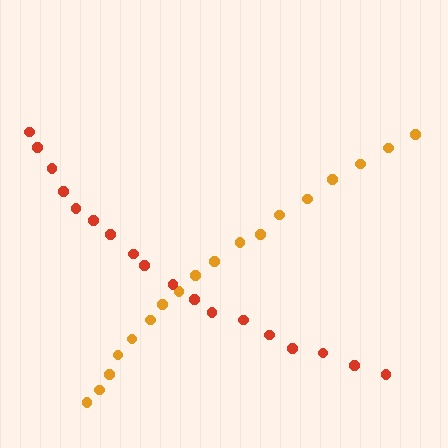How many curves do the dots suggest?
There are 2 distinct paths.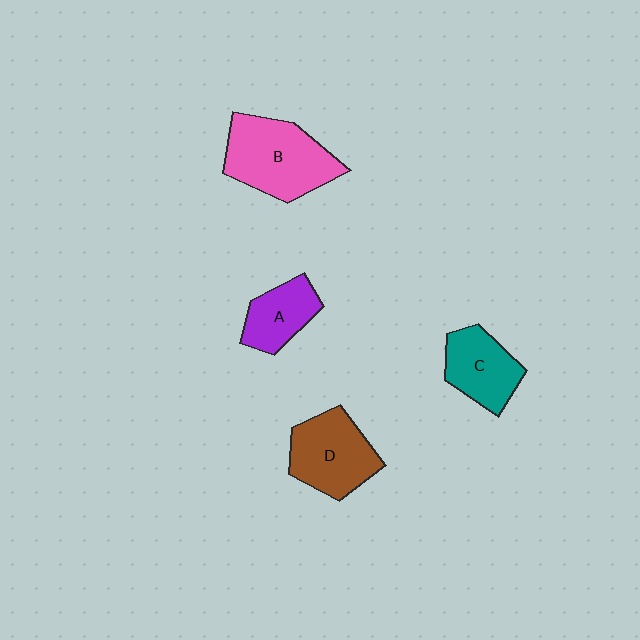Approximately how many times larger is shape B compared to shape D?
Approximately 1.2 times.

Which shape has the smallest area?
Shape A (purple).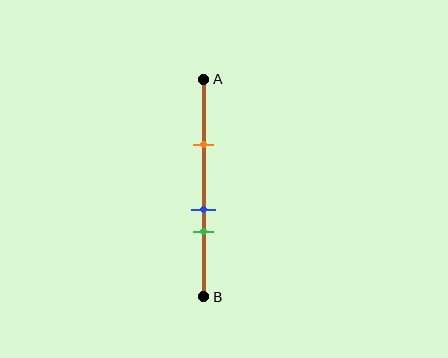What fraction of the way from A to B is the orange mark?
The orange mark is approximately 30% (0.3) of the way from A to B.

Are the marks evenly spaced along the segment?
No, the marks are not evenly spaced.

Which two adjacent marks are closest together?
The blue and green marks are the closest adjacent pair.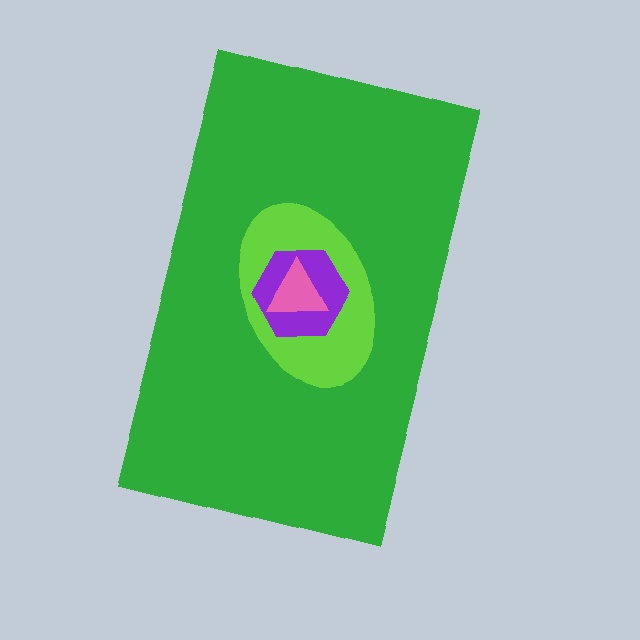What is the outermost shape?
The green rectangle.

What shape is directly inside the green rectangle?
The lime ellipse.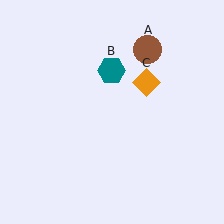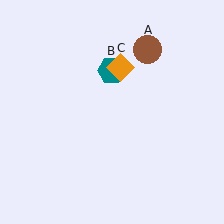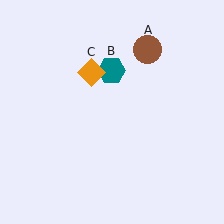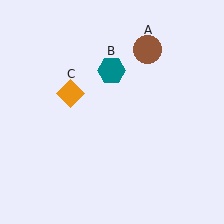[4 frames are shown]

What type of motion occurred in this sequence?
The orange diamond (object C) rotated counterclockwise around the center of the scene.